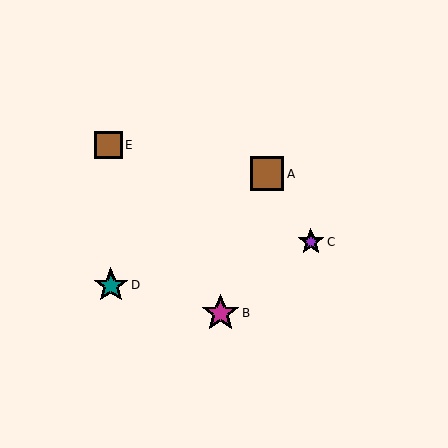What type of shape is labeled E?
Shape E is a brown square.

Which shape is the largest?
The magenta star (labeled B) is the largest.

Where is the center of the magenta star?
The center of the magenta star is at (220, 313).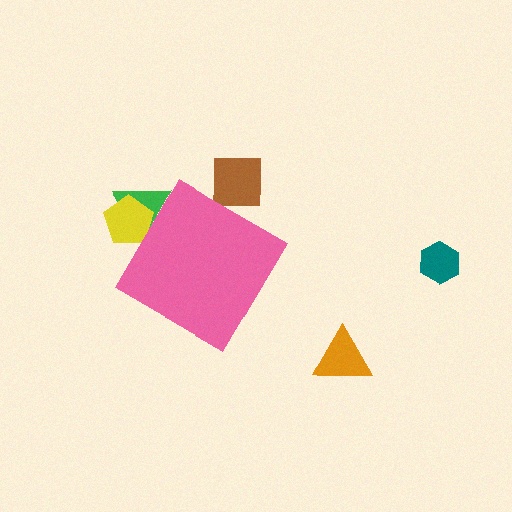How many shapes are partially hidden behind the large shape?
3 shapes are partially hidden.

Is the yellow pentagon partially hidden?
Yes, the yellow pentagon is partially hidden behind the pink diamond.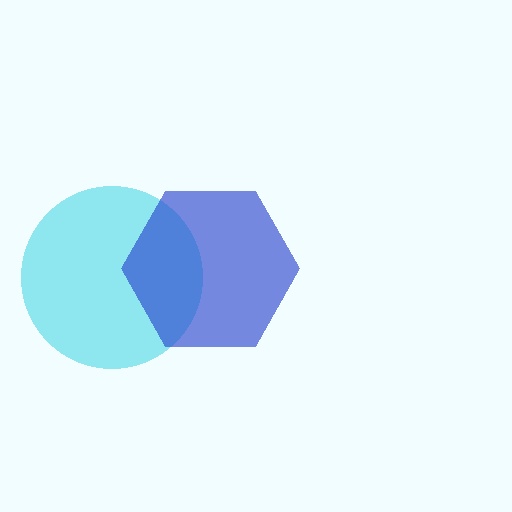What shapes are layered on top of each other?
The layered shapes are: a cyan circle, a blue hexagon.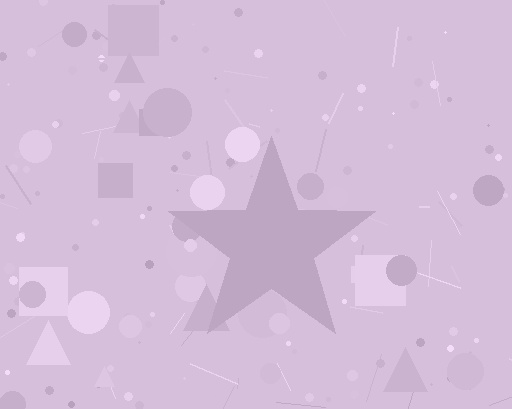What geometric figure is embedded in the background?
A star is embedded in the background.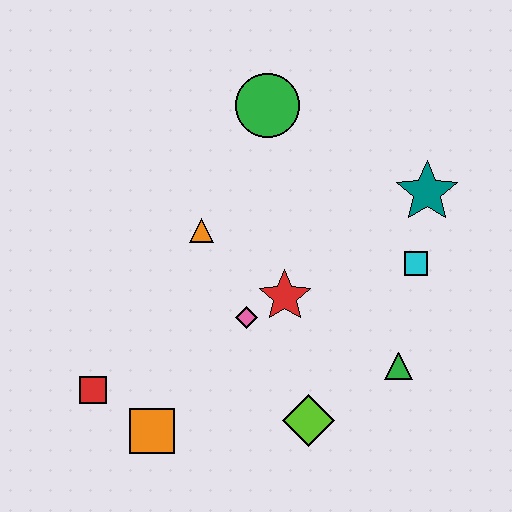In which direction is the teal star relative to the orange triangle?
The teal star is to the right of the orange triangle.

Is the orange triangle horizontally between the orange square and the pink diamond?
Yes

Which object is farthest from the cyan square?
The red square is farthest from the cyan square.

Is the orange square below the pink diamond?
Yes